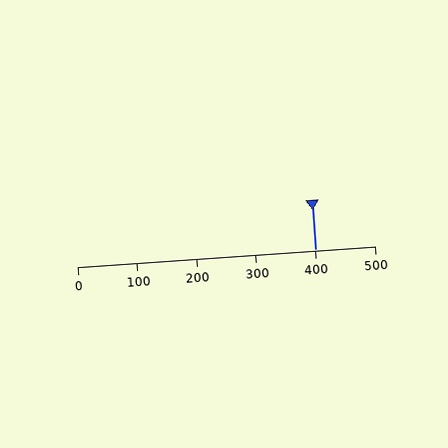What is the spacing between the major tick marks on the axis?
The major ticks are spaced 100 apart.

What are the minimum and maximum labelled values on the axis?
The axis runs from 0 to 500.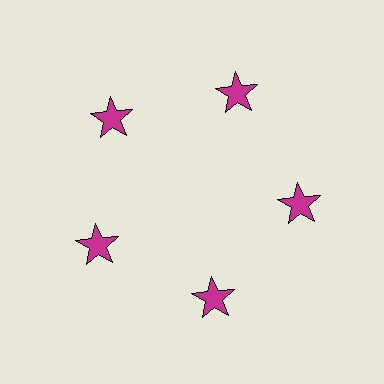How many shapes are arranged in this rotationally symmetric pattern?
There are 5 shapes, arranged in 5 groups of 1.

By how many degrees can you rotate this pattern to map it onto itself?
The pattern maps onto itself every 72 degrees of rotation.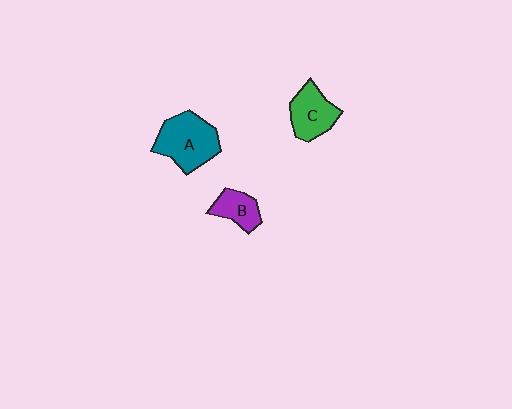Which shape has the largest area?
Shape A (teal).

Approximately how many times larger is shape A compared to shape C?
Approximately 1.4 times.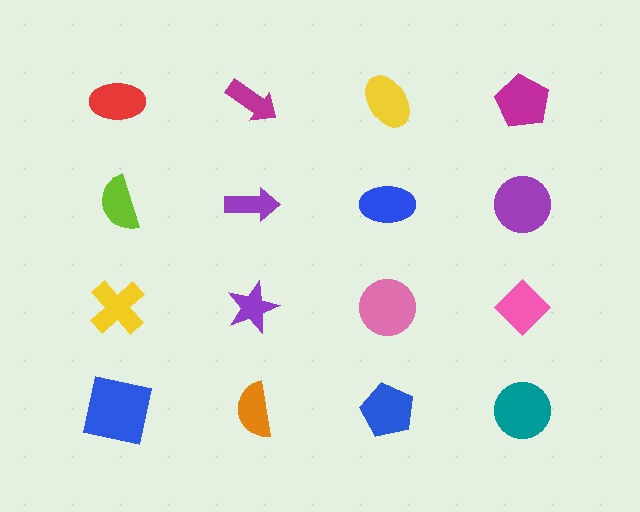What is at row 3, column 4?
A pink diamond.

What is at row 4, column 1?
A blue square.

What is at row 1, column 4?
A magenta pentagon.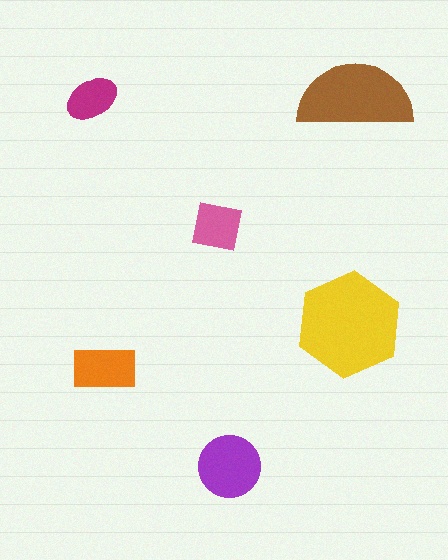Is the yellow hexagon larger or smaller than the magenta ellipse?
Larger.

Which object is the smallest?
The magenta ellipse.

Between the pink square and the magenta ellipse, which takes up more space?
The pink square.